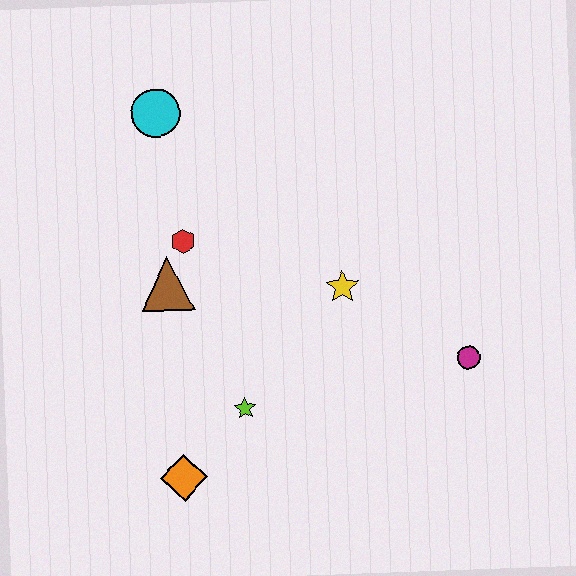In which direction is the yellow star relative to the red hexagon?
The yellow star is to the right of the red hexagon.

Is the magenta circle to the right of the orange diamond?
Yes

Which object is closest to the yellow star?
The magenta circle is closest to the yellow star.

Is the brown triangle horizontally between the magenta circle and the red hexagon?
No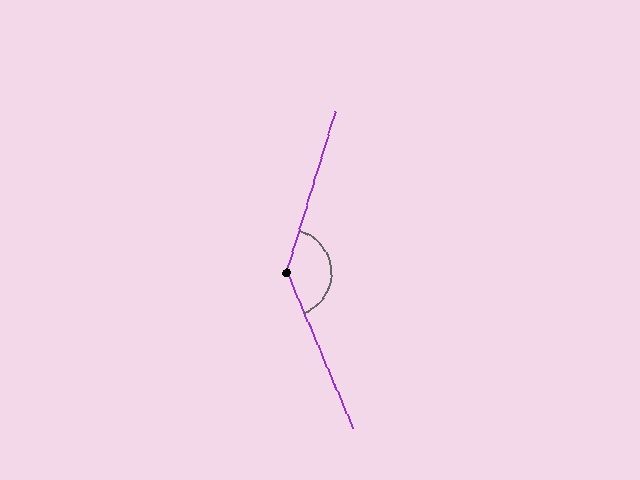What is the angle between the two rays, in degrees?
Approximately 140 degrees.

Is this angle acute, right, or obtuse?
It is obtuse.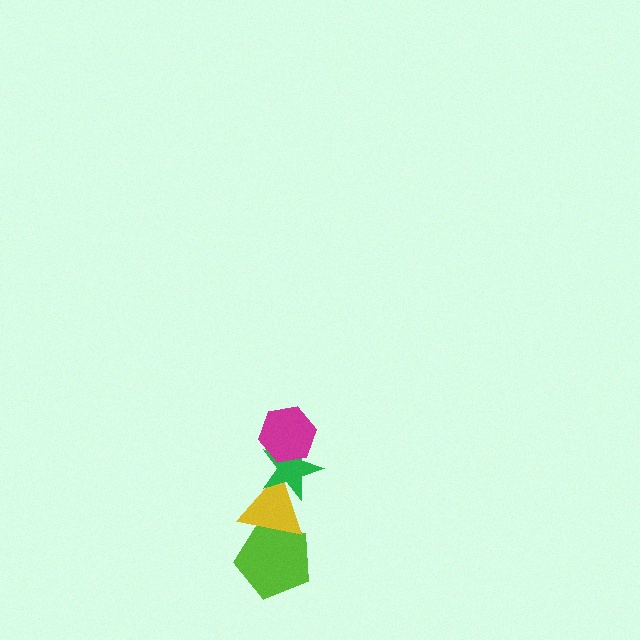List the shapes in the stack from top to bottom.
From top to bottom: the magenta hexagon, the green star, the yellow triangle, the lime pentagon.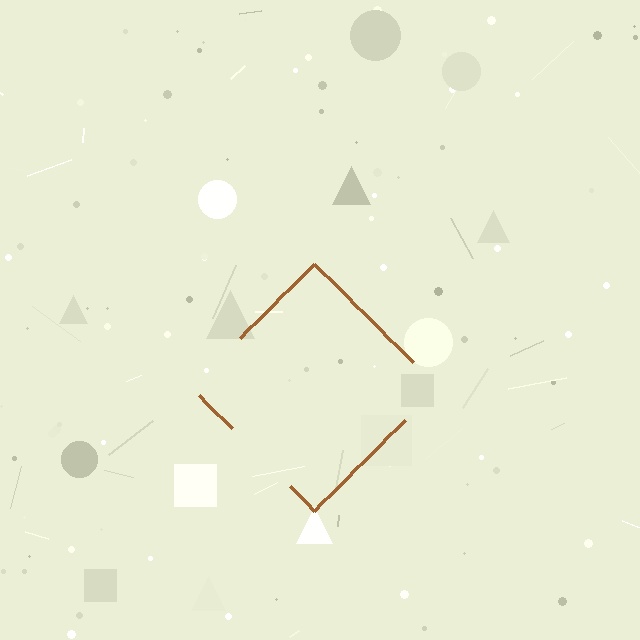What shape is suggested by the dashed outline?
The dashed outline suggests a diamond.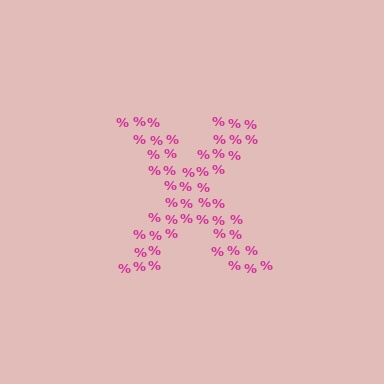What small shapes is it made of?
It is made of small percent signs.